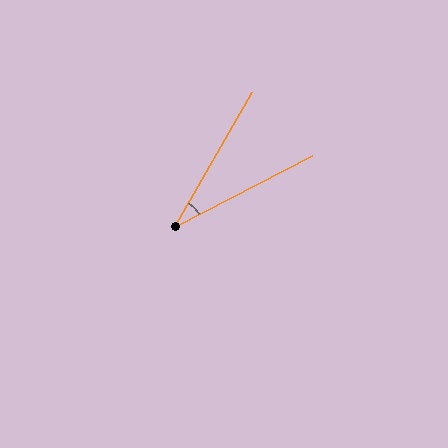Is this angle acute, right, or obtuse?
It is acute.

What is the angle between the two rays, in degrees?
Approximately 33 degrees.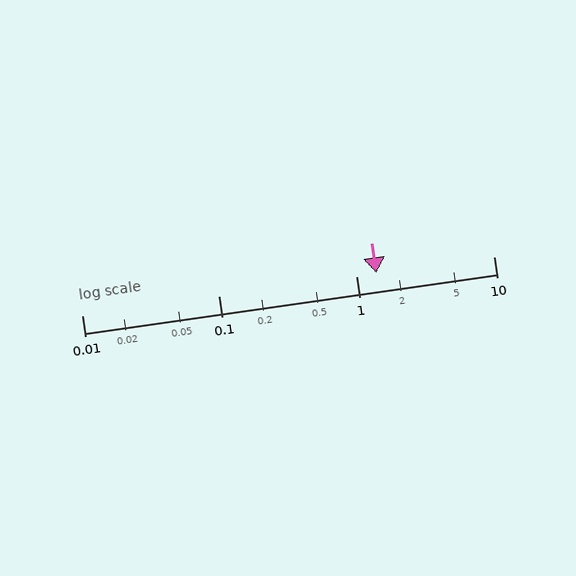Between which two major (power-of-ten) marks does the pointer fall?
The pointer is between 1 and 10.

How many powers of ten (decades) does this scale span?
The scale spans 3 decades, from 0.01 to 10.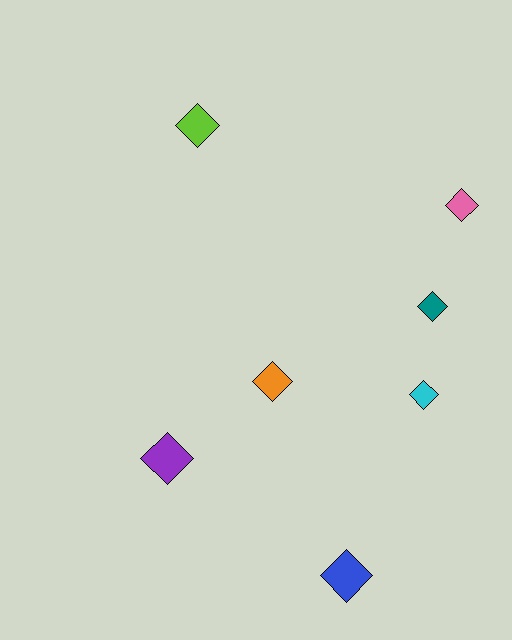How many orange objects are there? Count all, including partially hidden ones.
There is 1 orange object.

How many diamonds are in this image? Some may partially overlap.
There are 7 diamonds.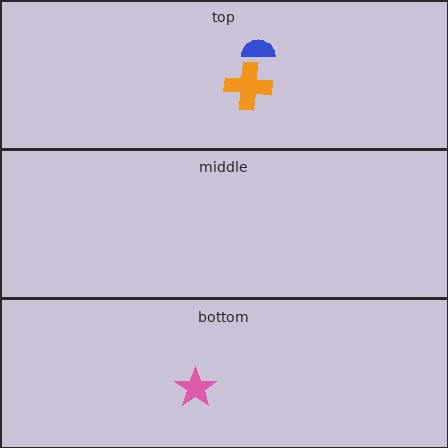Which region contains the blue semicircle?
The top region.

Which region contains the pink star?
The bottom region.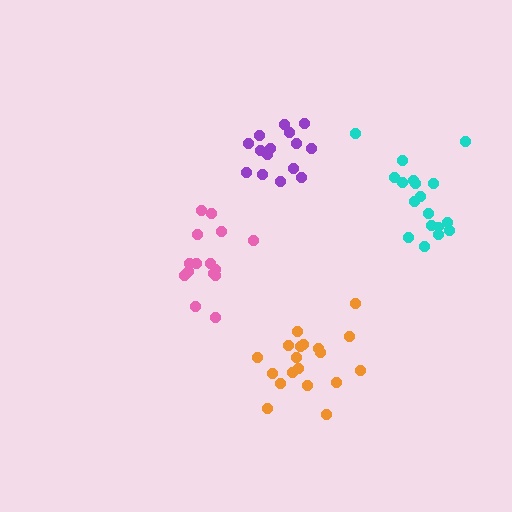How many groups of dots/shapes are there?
There are 4 groups.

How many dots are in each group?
Group 1: 15 dots, Group 2: 15 dots, Group 3: 19 dots, Group 4: 18 dots (67 total).